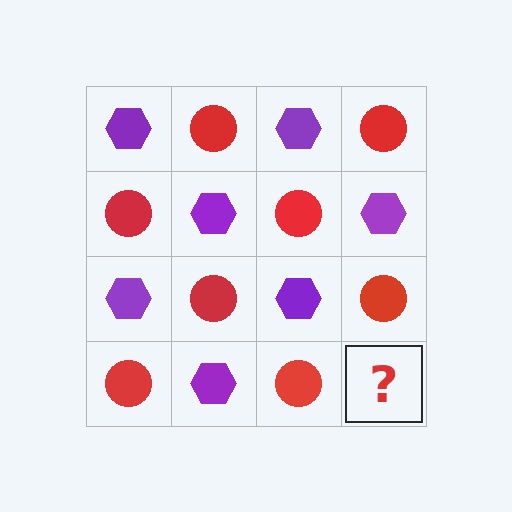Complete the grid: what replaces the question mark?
The question mark should be replaced with a purple hexagon.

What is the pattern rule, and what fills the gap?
The rule is that it alternates purple hexagon and red circle in a checkerboard pattern. The gap should be filled with a purple hexagon.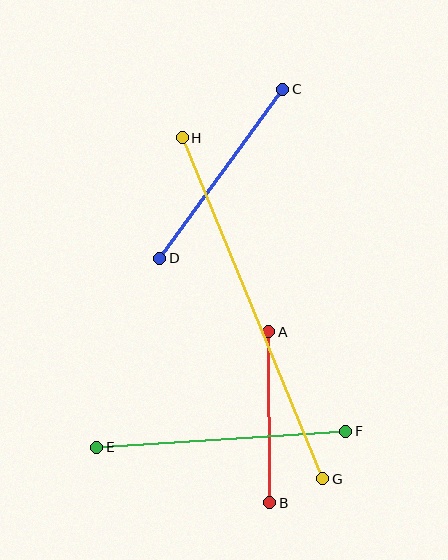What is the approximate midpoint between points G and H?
The midpoint is at approximately (253, 308) pixels.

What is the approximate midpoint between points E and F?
The midpoint is at approximately (221, 439) pixels.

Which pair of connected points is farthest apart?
Points G and H are farthest apart.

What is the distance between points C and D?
The distance is approximately 209 pixels.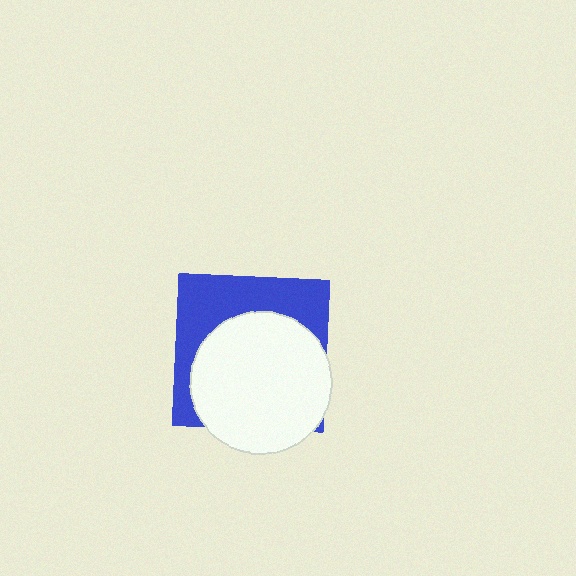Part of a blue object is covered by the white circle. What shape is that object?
It is a square.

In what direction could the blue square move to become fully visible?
The blue square could move up. That would shift it out from behind the white circle entirely.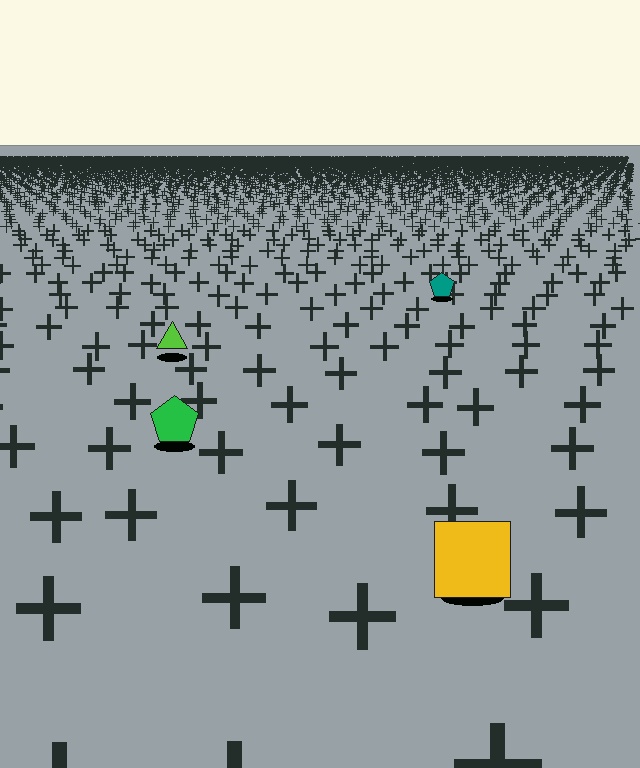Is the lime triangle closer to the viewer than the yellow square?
No. The yellow square is closer — you can tell from the texture gradient: the ground texture is coarser near it.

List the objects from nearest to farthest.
From nearest to farthest: the yellow square, the green pentagon, the lime triangle, the teal pentagon.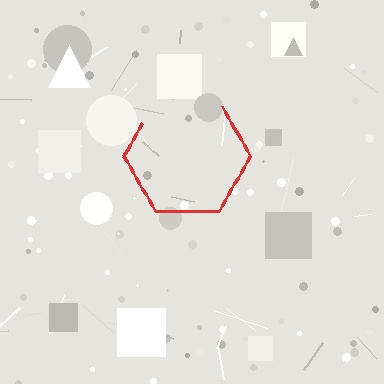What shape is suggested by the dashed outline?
The dashed outline suggests a hexagon.